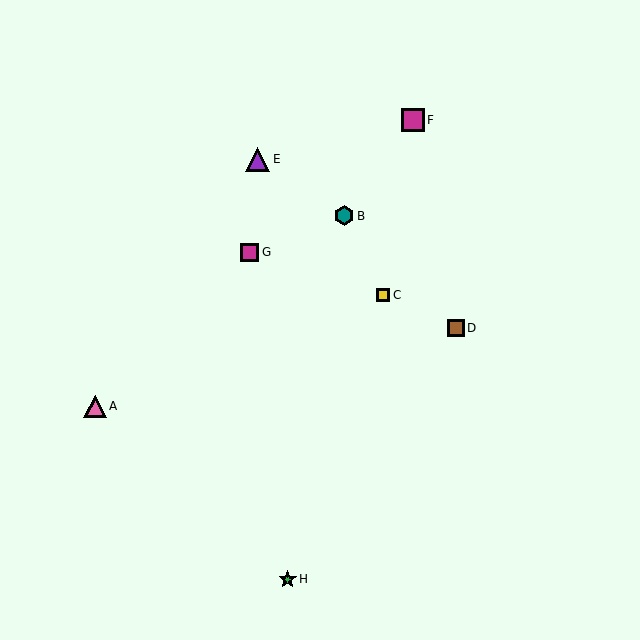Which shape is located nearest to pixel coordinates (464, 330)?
The brown square (labeled D) at (456, 328) is nearest to that location.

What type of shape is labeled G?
Shape G is a magenta square.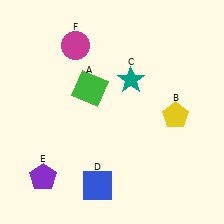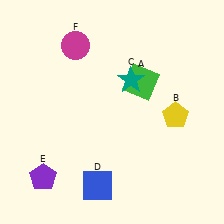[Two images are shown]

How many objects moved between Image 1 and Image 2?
1 object moved between the two images.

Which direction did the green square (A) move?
The green square (A) moved right.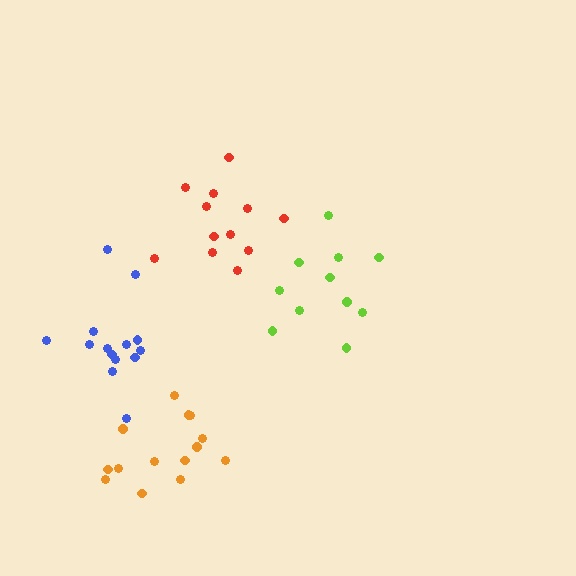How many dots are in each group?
Group 1: 12 dots, Group 2: 11 dots, Group 3: 14 dots, Group 4: 14 dots (51 total).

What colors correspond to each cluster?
The clusters are colored: red, lime, blue, orange.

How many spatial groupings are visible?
There are 4 spatial groupings.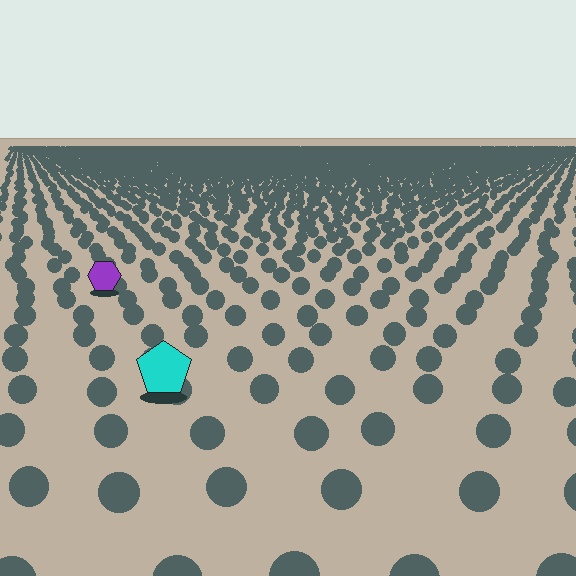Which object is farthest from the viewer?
The purple hexagon is farthest from the viewer. It appears smaller and the ground texture around it is denser.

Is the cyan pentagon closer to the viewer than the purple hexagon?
Yes. The cyan pentagon is closer — you can tell from the texture gradient: the ground texture is coarser near it.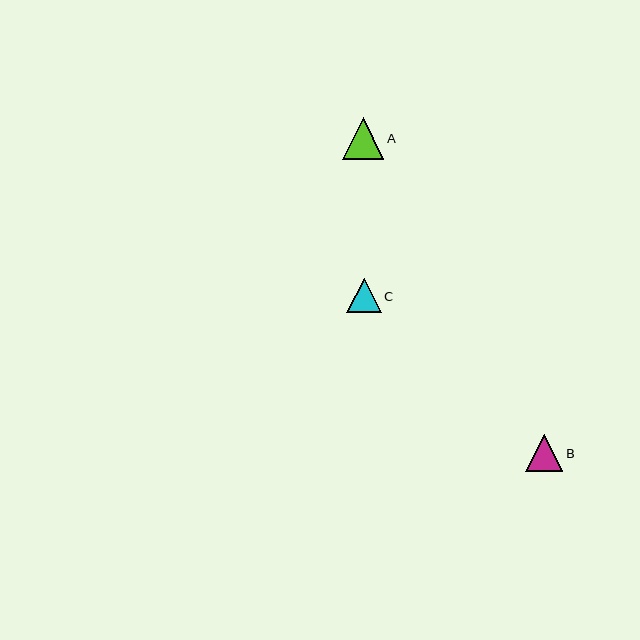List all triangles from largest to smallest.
From largest to smallest: A, B, C.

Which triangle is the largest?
Triangle A is the largest with a size of approximately 42 pixels.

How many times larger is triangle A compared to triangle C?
Triangle A is approximately 1.2 times the size of triangle C.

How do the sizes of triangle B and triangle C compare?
Triangle B and triangle C are approximately the same size.